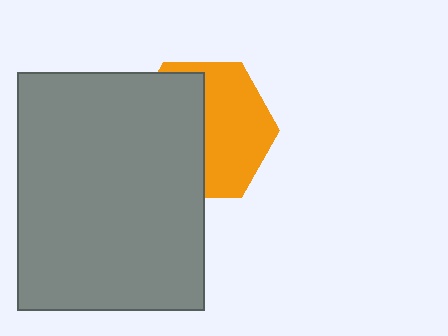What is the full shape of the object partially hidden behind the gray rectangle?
The partially hidden object is an orange hexagon.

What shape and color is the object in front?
The object in front is a gray rectangle.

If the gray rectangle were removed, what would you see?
You would see the complete orange hexagon.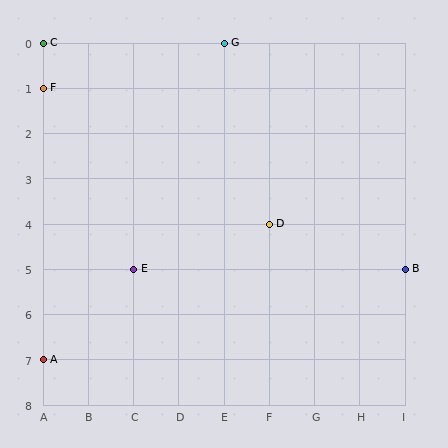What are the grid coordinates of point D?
Point D is at grid coordinates (F, 4).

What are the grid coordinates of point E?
Point E is at grid coordinates (C, 5).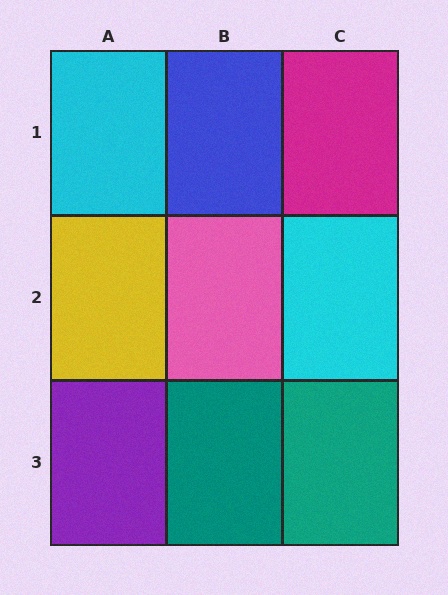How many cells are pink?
1 cell is pink.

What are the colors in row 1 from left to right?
Cyan, blue, magenta.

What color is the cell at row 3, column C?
Teal.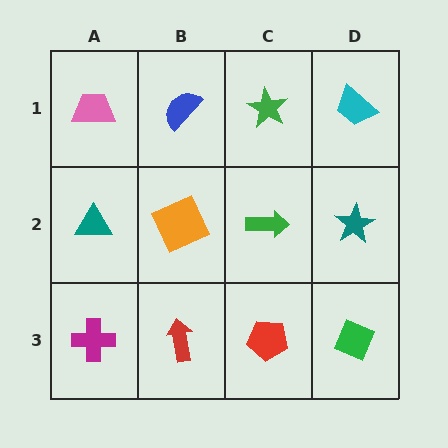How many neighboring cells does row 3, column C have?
3.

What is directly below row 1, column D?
A teal star.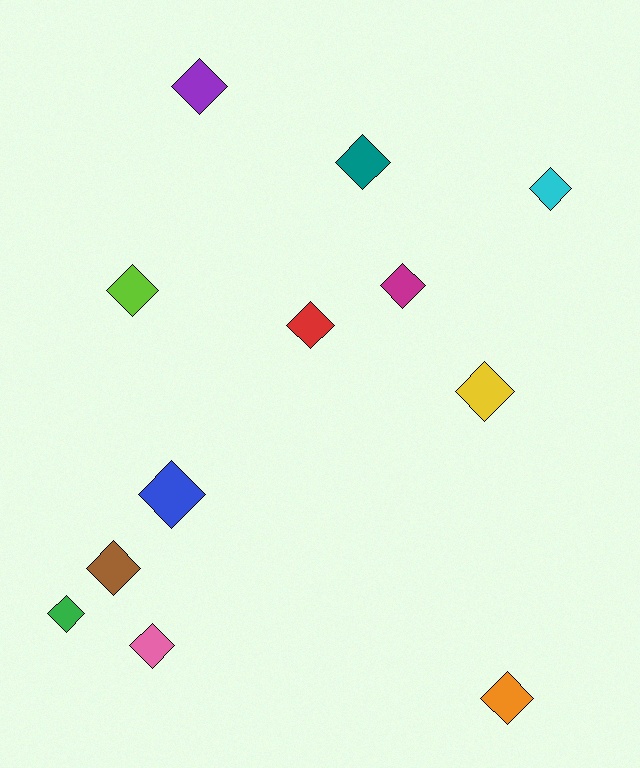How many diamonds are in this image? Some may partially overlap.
There are 12 diamonds.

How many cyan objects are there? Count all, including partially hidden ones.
There is 1 cyan object.